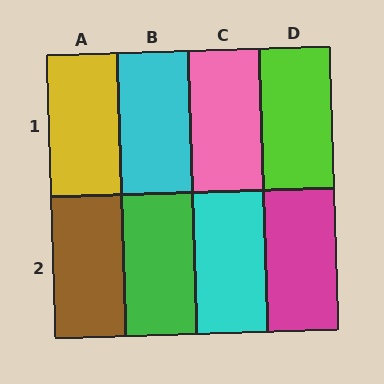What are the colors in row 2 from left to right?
Brown, green, cyan, magenta.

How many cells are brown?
1 cell is brown.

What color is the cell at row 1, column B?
Cyan.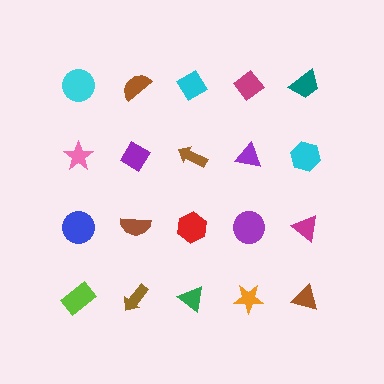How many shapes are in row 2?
5 shapes.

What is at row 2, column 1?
A pink star.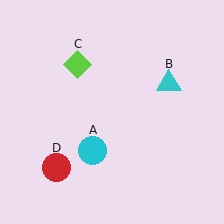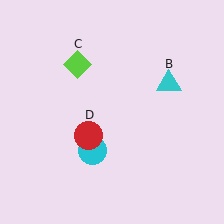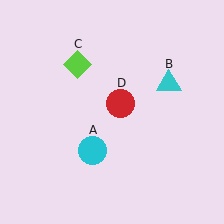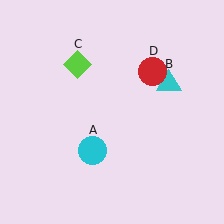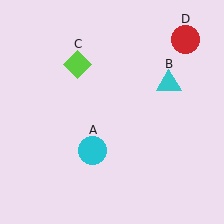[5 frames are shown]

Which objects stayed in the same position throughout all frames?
Cyan circle (object A) and cyan triangle (object B) and lime diamond (object C) remained stationary.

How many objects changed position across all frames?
1 object changed position: red circle (object D).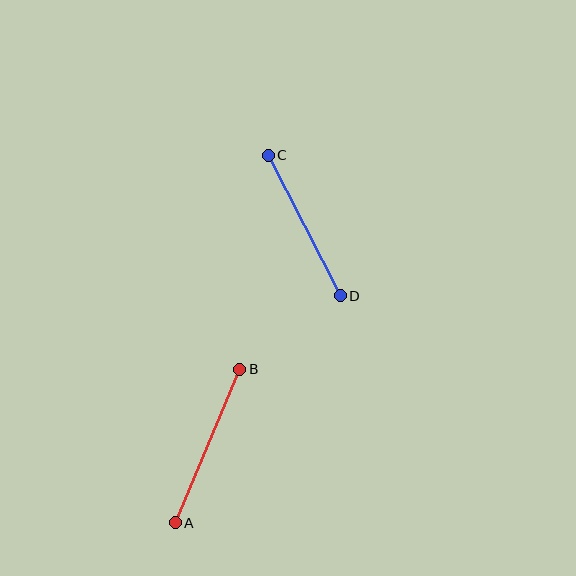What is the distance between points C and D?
The distance is approximately 158 pixels.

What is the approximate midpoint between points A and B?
The midpoint is at approximately (208, 446) pixels.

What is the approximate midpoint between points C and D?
The midpoint is at approximately (304, 225) pixels.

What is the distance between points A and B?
The distance is approximately 166 pixels.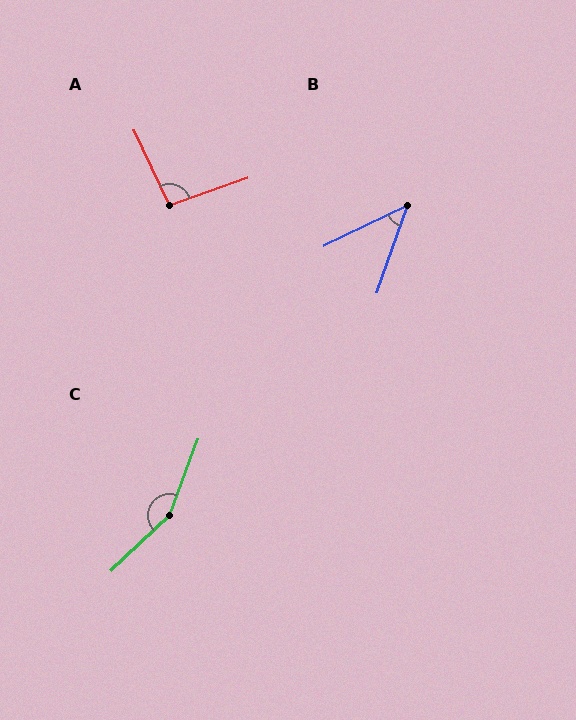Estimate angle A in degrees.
Approximately 96 degrees.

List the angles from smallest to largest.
B (45°), A (96°), C (154°).